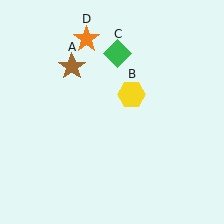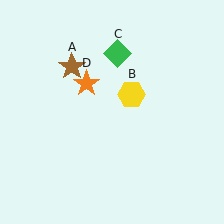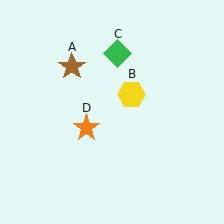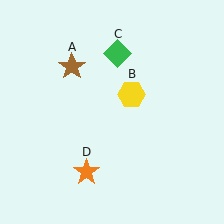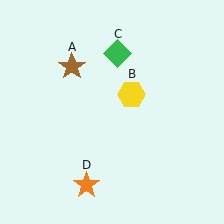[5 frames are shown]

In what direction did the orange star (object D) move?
The orange star (object D) moved down.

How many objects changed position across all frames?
1 object changed position: orange star (object D).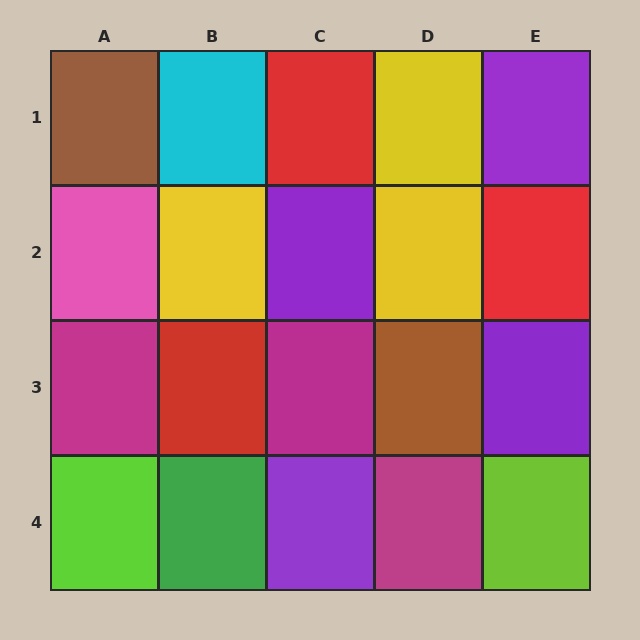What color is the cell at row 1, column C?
Red.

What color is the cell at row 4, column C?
Purple.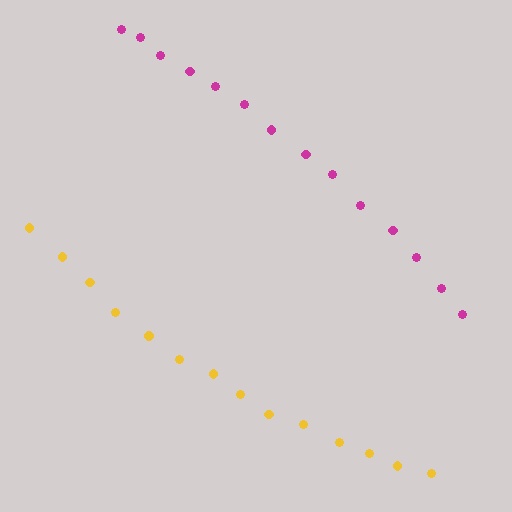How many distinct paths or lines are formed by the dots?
There are 2 distinct paths.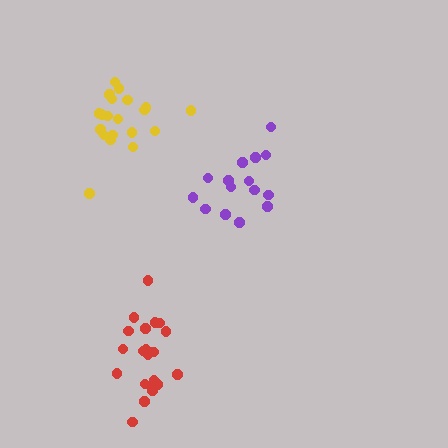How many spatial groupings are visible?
There are 3 spatial groupings.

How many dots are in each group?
Group 1: 15 dots, Group 2: 21 dots, Group 3: 20 dots (56 total).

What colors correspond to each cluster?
The clusters are colored: purple, red, yellow.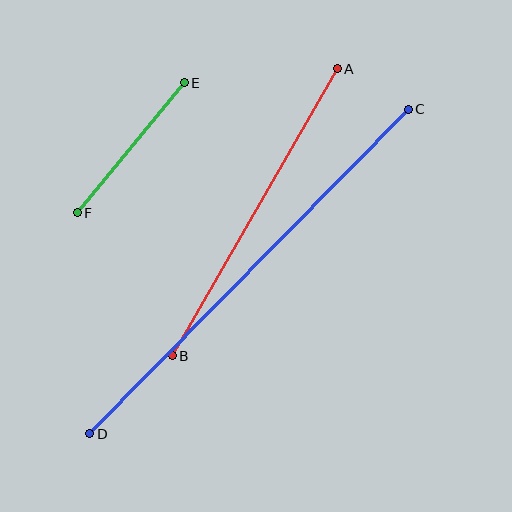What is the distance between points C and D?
The distance is approximately 455 pixels.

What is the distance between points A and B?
The distance is approximately 331 pixels.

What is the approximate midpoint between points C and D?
The midpoint is at approximately (249, 271) pixels.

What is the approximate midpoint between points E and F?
The midpoint is at approximately (131, 148) pixels.